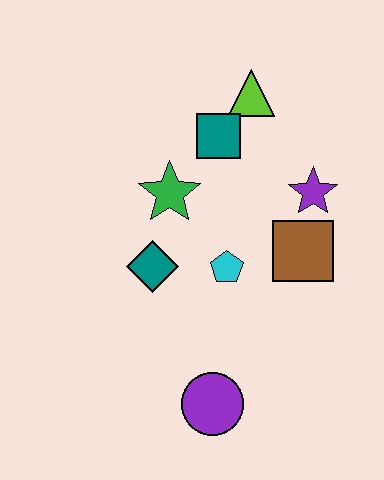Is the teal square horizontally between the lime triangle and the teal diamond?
Yes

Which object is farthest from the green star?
The purple circle is farthest from the green star.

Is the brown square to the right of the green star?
Yes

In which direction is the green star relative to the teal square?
The green star is below the teal square.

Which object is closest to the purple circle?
The cyan pentagon is closest to the purple circle.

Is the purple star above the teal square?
No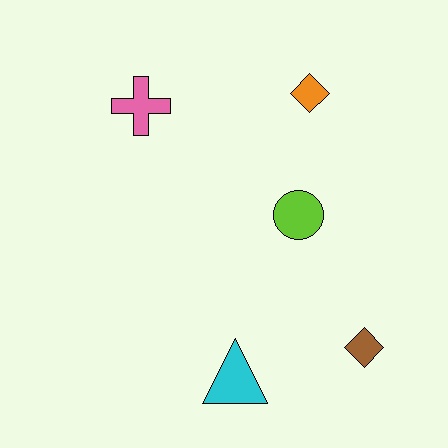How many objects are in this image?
There are 5 objects.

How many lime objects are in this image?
There is 1 lime object.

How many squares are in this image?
There are no squares.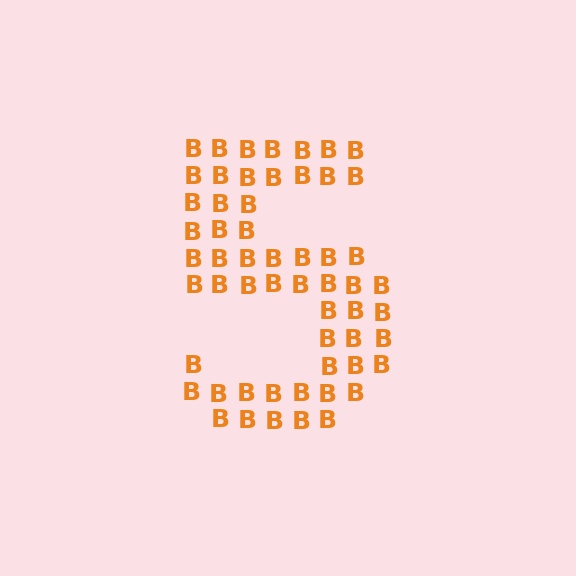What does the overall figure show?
The overall figure shows the digit 5.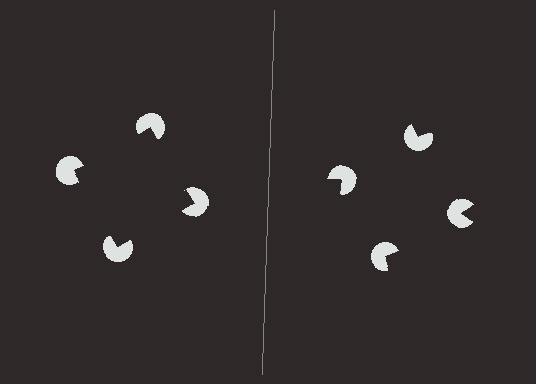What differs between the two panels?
The pac-man discs are positioned identically on both sides; only the wedge orientations differ. On the left they align to a square; on the right they are misaligned.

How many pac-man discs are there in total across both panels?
8 — 4 on each side.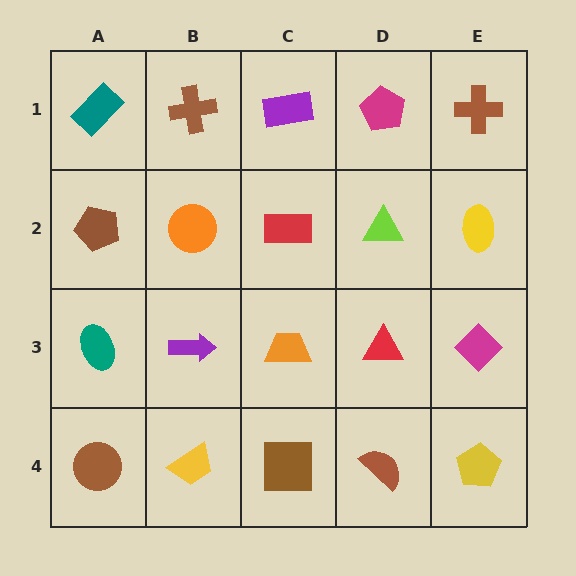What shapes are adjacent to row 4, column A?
A teal ellipse (row 3, column A), a yellow trapezoid (row 4, column B).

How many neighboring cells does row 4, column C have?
3.